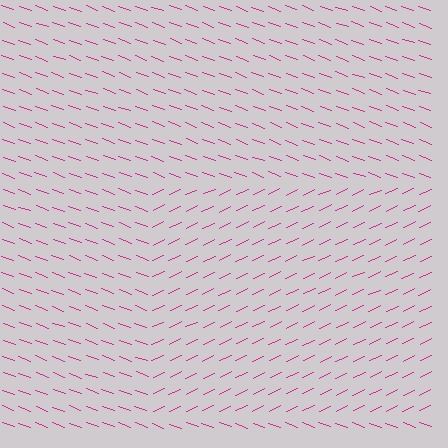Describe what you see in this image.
The image is filled with small magenta line segments. A rectangle region in the image has lines oriented differently from the surrounding lines, creating a visible texture boundary.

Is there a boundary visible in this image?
Yes, there is a texture boundary formed by a change in line orientation.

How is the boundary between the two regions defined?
The boundary is defined purely by a change in line orientation (approximately 45 degrees difference). All lines are the same color and thickness.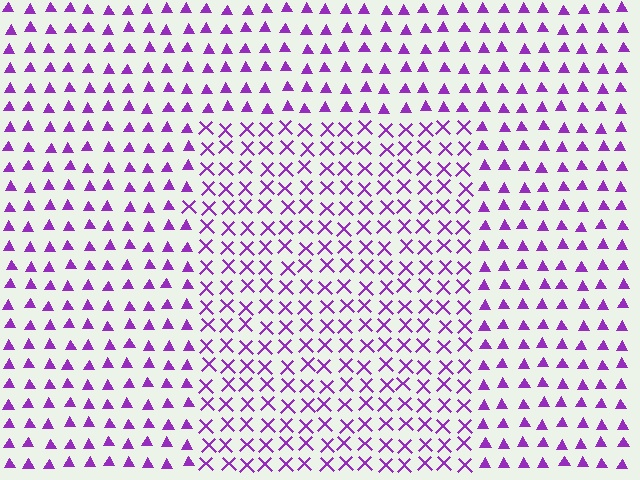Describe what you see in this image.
The image is filled with small purple elements arranged in a uniform grid. A rectangle-shaped region contains X marks, while the surrounding area contains triangles. The boundary is defined purely by the change in element shape.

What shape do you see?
I see a rectangle.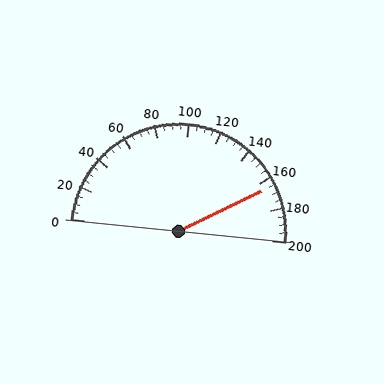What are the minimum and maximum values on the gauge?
The gauge ranges from 0 to 200.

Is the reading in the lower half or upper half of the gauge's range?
The reading is in the upper half of the range (0 to 200).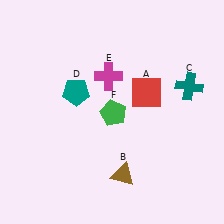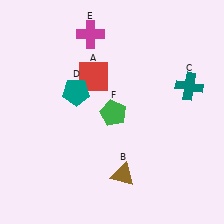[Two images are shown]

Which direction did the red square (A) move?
The red square (A) moved left.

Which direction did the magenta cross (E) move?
The magenta cross (E) moved up.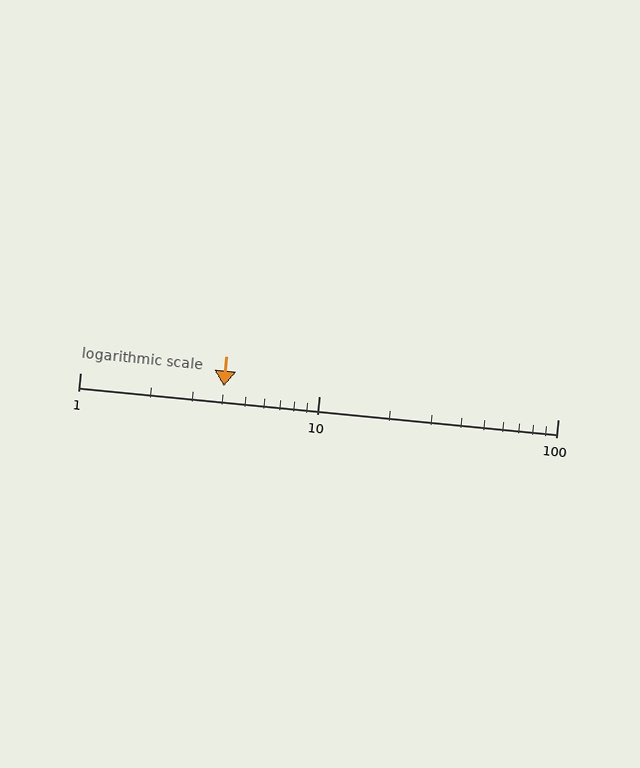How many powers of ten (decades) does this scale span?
The scale spans 2 decades, from 1 to 100.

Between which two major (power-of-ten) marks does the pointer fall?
The pointer is between 1 and 10.